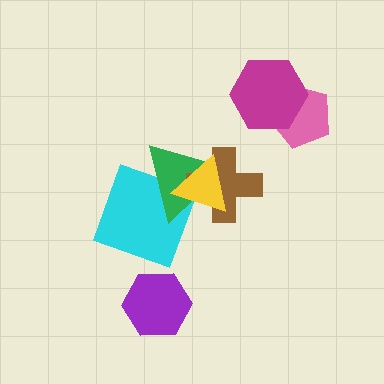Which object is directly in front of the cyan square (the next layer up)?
The green triangle is directly in front of the cyan square.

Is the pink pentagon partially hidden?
Yes, it is partially covered by another shape.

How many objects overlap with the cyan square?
2 objects overlap with the cyan square.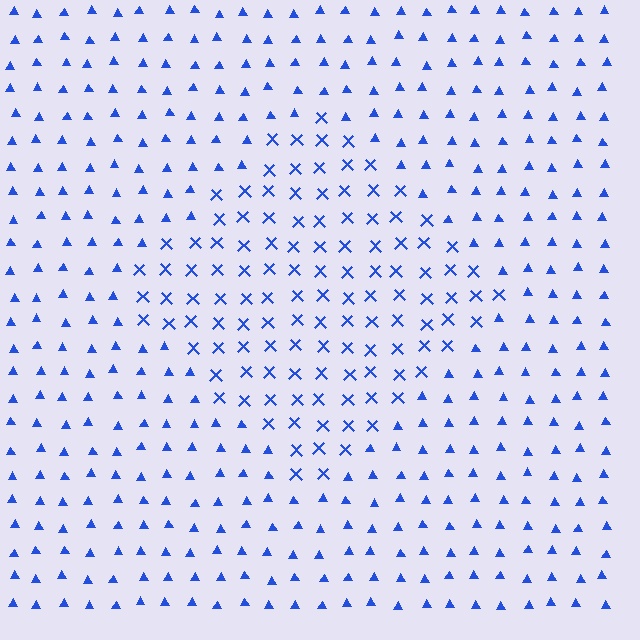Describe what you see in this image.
The image is filled with small blue elements arranged in a uniform grid. A diamond-shaped region contains X marks, while the surrounding area contains triangles. The boundary is defined purely by the change in element shape.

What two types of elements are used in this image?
The image uses X marks inside the diamond region and triangles outside it.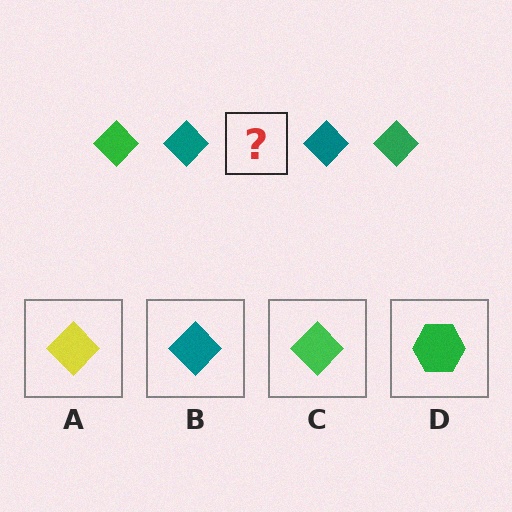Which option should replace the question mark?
Option C.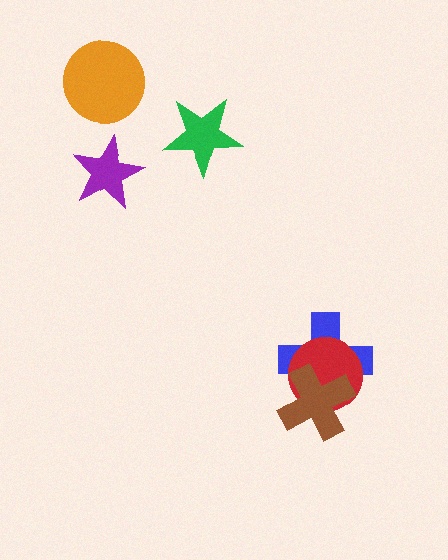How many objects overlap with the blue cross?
2 objects overlap with the blue cross.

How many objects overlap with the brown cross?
2 objects overlap with the brown cross.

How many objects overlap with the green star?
0 objects overlap with the green star.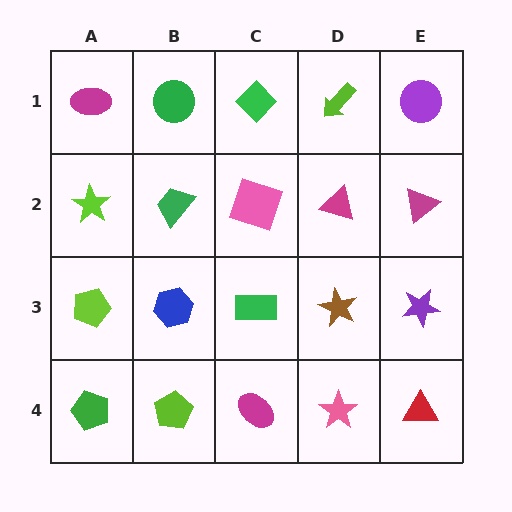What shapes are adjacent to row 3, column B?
A green trapezoid (row 2, column B), a lime pentagon (row 4, column B), a lime pentagon (row 3, column A), a green rectangle (row 3, column C).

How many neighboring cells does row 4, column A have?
2.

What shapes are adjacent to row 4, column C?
A green rectangle (row 3, column C), a lime pentagon (row 4, column B), a pink star (row 4, column D).